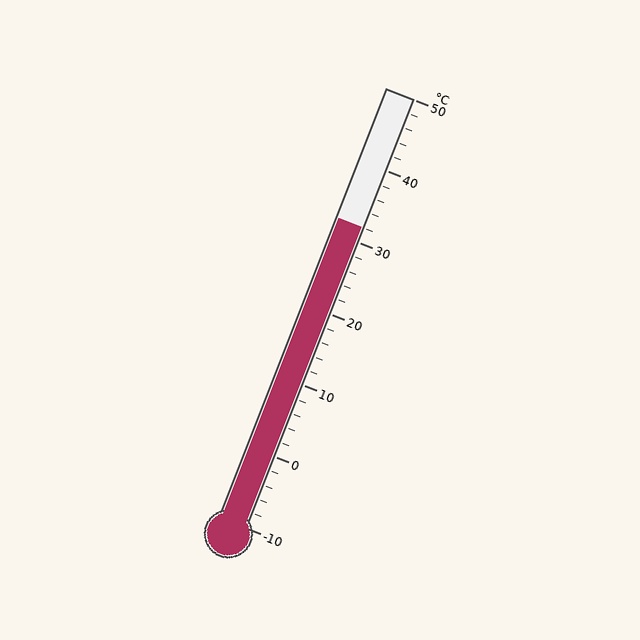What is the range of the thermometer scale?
The thermometer scale ranges from -10°C to 50°C.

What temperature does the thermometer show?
The thermometer shows approximately 32°C.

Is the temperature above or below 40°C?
The temperature is below 40°C.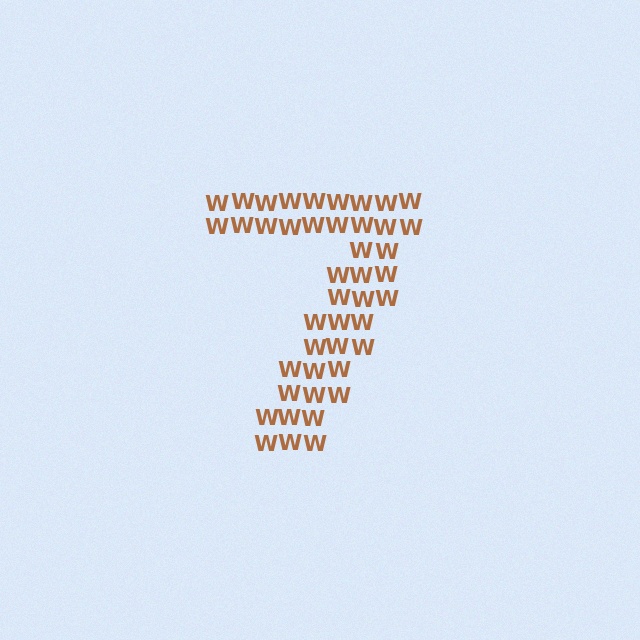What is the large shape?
The large shape is the digit 7.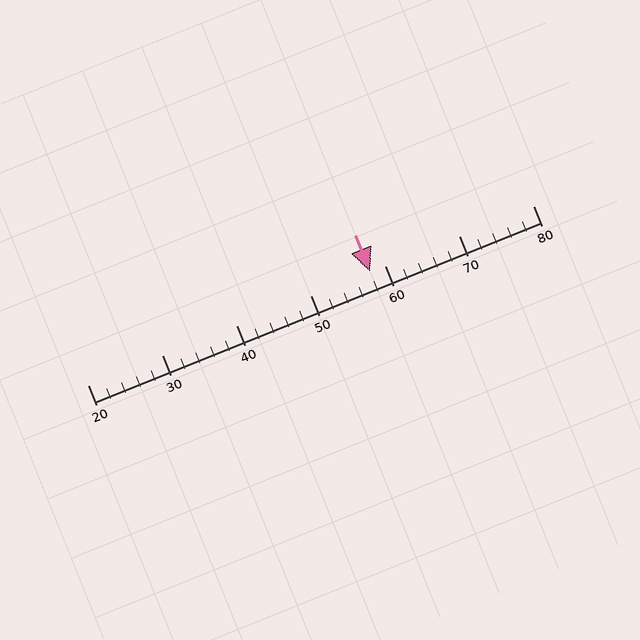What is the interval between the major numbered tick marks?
The major tick marks are spaced 10 units apart.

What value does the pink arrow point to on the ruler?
The pink arrow points to approximately 58.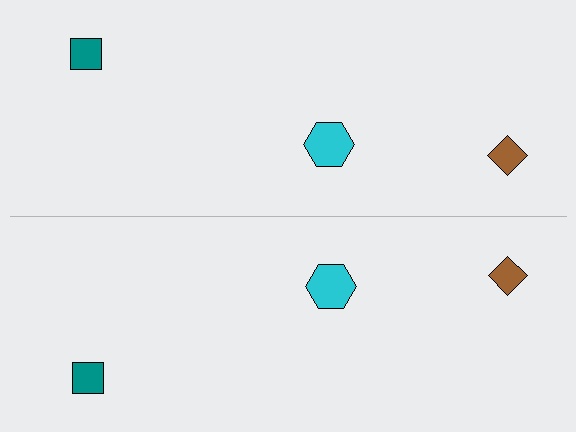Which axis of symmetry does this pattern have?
The pattern has a horizontal axis of symmetry running through the center of the image.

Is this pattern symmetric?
Yes, this pattern has bilateral (reflection) symmetry.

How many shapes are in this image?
There are 6 shapes in this image.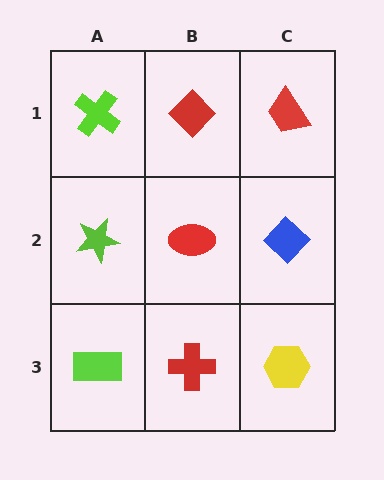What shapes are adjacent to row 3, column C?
A blue diamond (row 2, column C), a red cross (row 3, column B).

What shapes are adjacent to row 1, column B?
A red ellipse (row 2, column B), a lime cross (row 1, column A), a red trapezoid (row 1, column C).